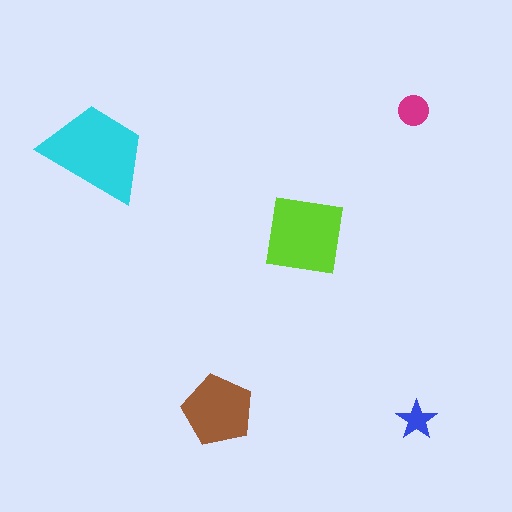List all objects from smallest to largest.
The blue star, the magenta circle, the brown pentagon, the lime square, the cyan trapezoid.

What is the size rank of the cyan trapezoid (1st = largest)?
1st.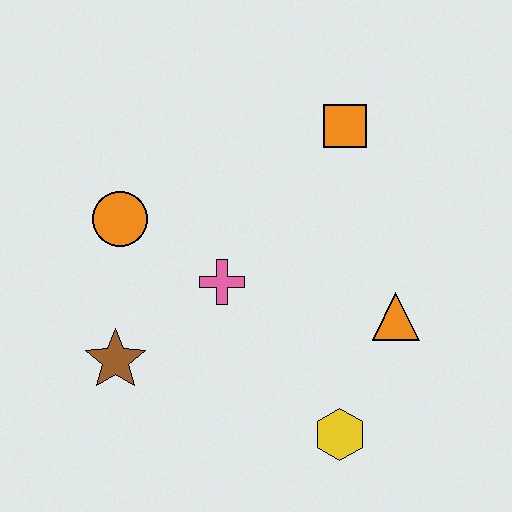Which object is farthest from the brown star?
The orange square is farthest from the brown star.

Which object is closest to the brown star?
The pink cross is closest to the brown star.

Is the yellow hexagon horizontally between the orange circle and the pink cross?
No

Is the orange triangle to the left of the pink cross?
No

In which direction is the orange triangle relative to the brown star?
The orange triangle is to the right of the brown star.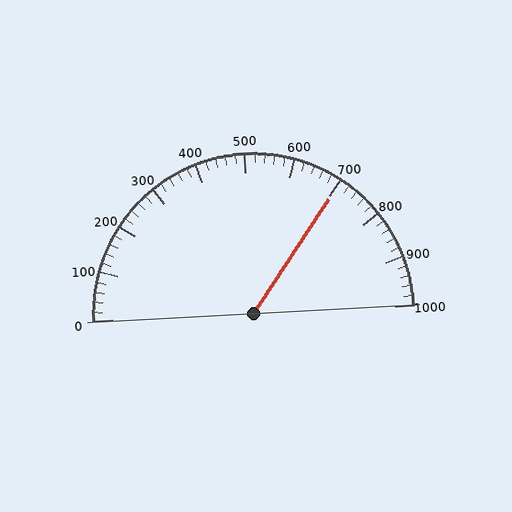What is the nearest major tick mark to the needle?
The nearest major tick mark is 700.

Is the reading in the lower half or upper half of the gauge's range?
The reading is in the upper half of the range (0 to 1000).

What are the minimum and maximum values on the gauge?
The gauge ranges from 0 to 1000.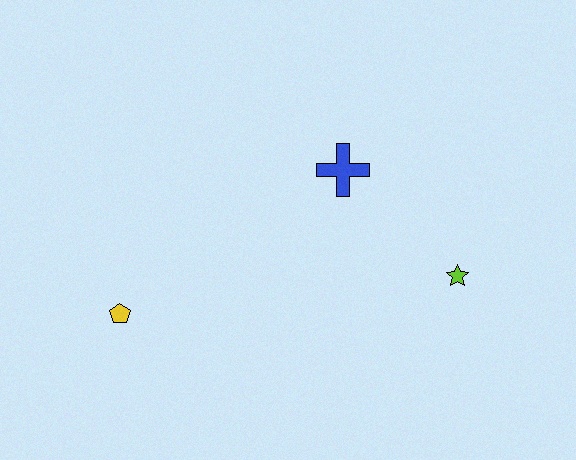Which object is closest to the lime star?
The blue cross is closest to the lime star.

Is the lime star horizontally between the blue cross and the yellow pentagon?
No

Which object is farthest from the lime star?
The yellow pentagon is farthest from the lime star.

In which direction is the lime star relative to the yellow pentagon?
The lime star is to the right of the yellow pentagon.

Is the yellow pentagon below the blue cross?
Yes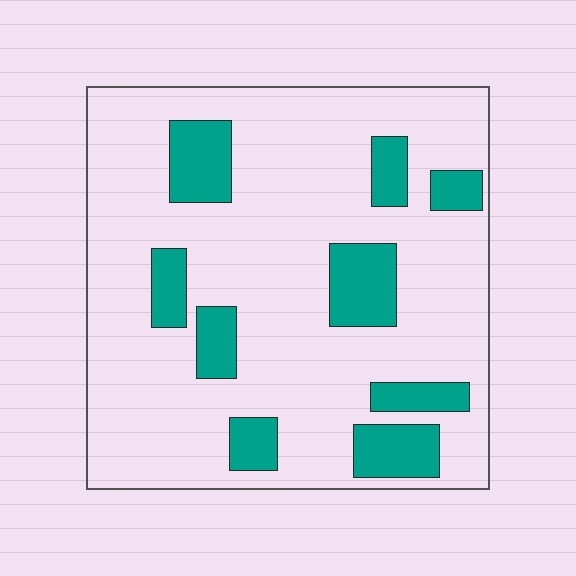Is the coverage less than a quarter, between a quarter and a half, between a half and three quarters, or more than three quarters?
Less than a quarter.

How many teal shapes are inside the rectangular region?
9.